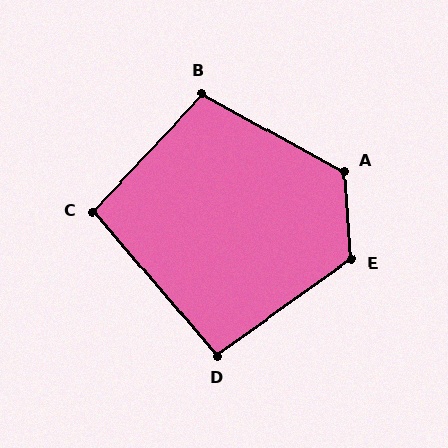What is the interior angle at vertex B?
Approximately 104 degrees (obtuse).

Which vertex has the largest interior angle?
A, at approximately 123 degrees.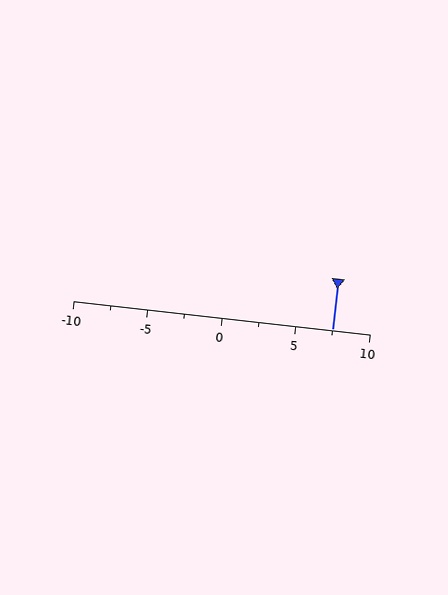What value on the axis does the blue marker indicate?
The marker indicates approximately 7.5.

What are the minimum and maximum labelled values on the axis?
The axis runs from -10 to 10.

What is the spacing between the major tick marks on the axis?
The major ticks are spaced 5 apart.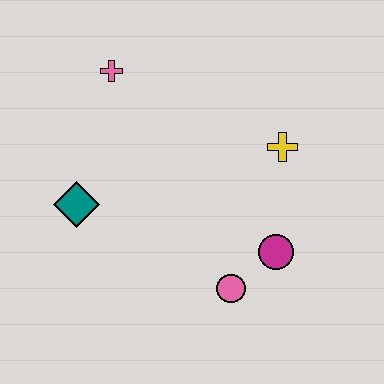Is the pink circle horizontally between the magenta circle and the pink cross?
Yes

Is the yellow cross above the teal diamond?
Yes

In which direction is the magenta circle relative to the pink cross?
The magenta circle is below the pink cross.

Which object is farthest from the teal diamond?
The yellow cross is farthest from the teal diamond.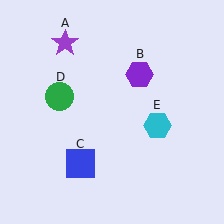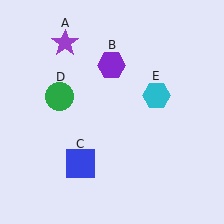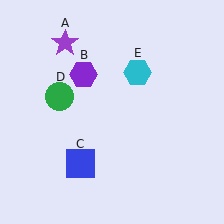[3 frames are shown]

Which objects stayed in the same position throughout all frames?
Purple star (object A) and blue square (object C) and green circle (object D) remained stationary.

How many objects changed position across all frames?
2 objects changed position: purple hexagon (object B), cyan hexagon (object E).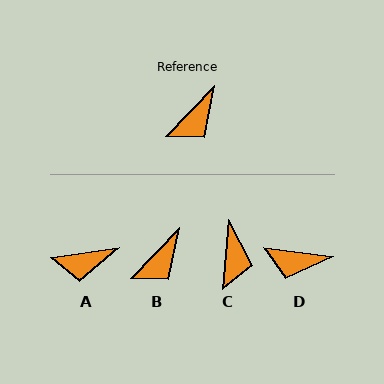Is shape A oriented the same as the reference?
No, it is off by about 38 degrees.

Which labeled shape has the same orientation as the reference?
B.